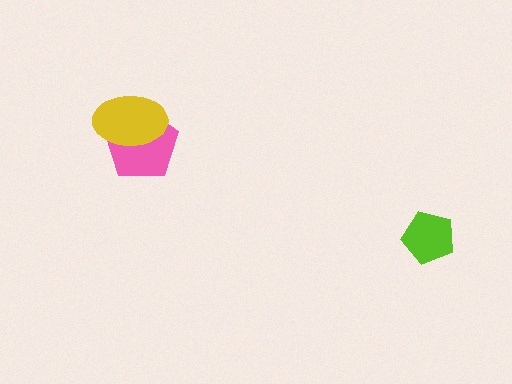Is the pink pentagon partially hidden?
Yes, it is partially covered by another shape.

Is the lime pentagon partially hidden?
No, no other shape covers it.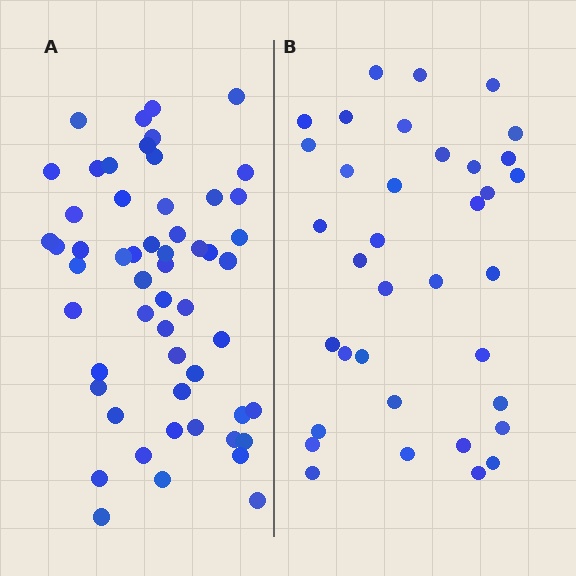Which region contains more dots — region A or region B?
Region A (the left region) has more dots.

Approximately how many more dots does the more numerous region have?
Region A has approximately 20 more dots than region B.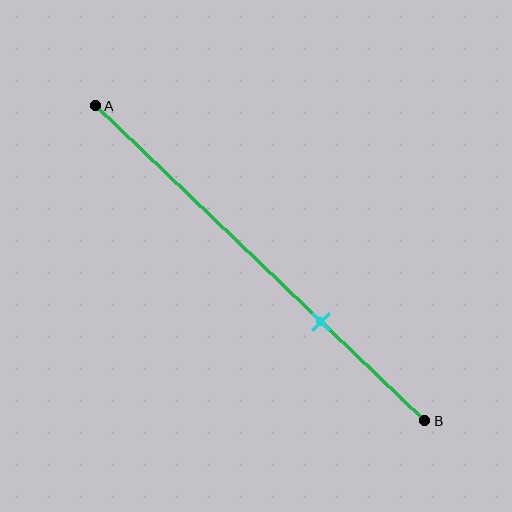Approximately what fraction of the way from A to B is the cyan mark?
The cyan mark is approximately 70% of the way from A to B.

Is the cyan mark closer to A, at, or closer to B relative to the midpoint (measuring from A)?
The cyan mark is closer to point B than the midpoint of segment AB.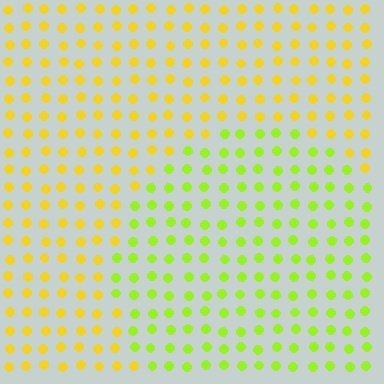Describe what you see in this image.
The image is filled with small yellow elements in a uniform arrangement. A circle-shaped region is visible where the elements are tinted to a slightly different hue, forming a subtle color boundary.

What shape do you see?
I see a circle.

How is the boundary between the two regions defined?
The boundary is defined purely by a slight shift in hue (about 36 degrees). Spacing, size, and orientation are identical on both sides.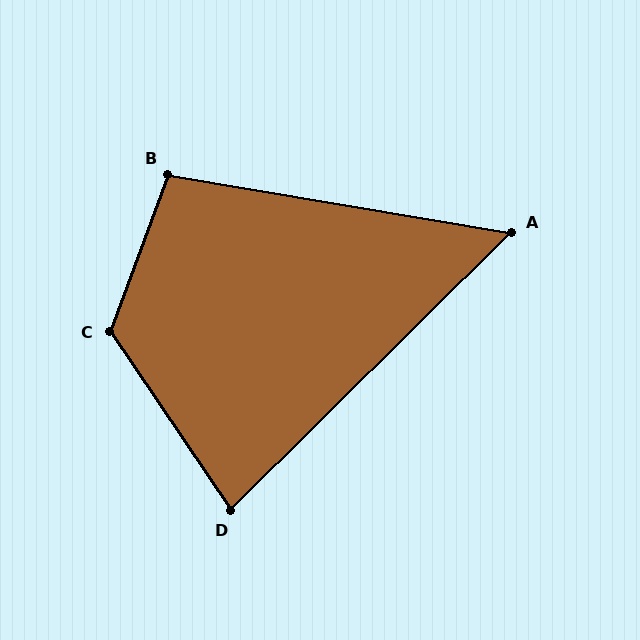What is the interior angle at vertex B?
Approximately 101 degrees (obtuse).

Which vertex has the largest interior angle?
C, at approximately 126 degrees.